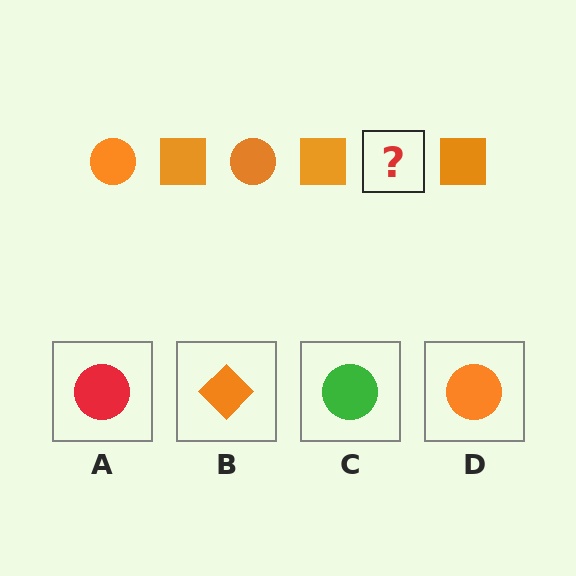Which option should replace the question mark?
Option D.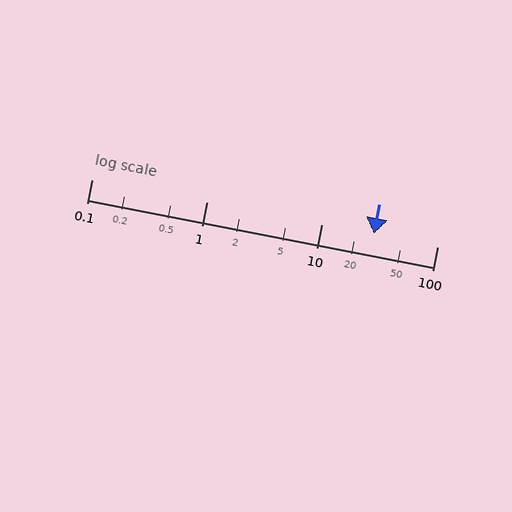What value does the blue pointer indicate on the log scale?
The pointer indicates approximately 28.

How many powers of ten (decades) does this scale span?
The scale spans 3 decades, from 0.1 to 100.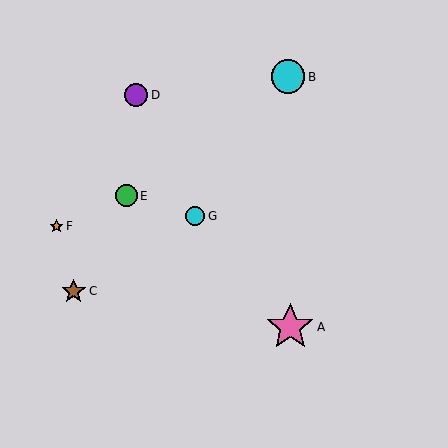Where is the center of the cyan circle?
The center of the cyan circle is at (288, 77).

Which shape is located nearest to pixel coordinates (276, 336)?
The pink star (labeled A) at (290, 327) is nearest to that location.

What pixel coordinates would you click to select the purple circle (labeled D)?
Click at (136, 95) to select the purple circle D.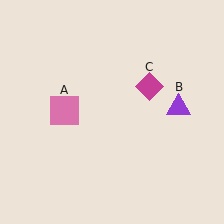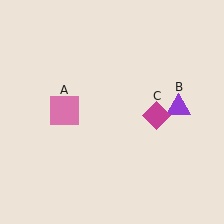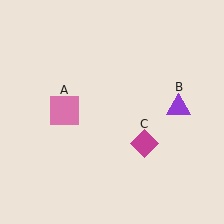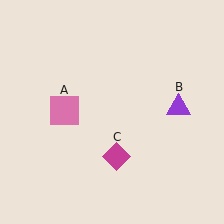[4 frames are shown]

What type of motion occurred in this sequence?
The magenta diamond (object C) rotated clockwise around the center of the scene.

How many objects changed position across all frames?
1 object changed position: magenta diamond (object C).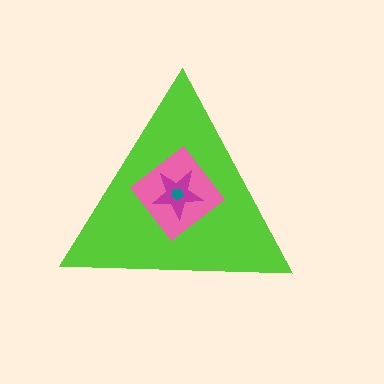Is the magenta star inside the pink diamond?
Yes.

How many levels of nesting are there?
4.